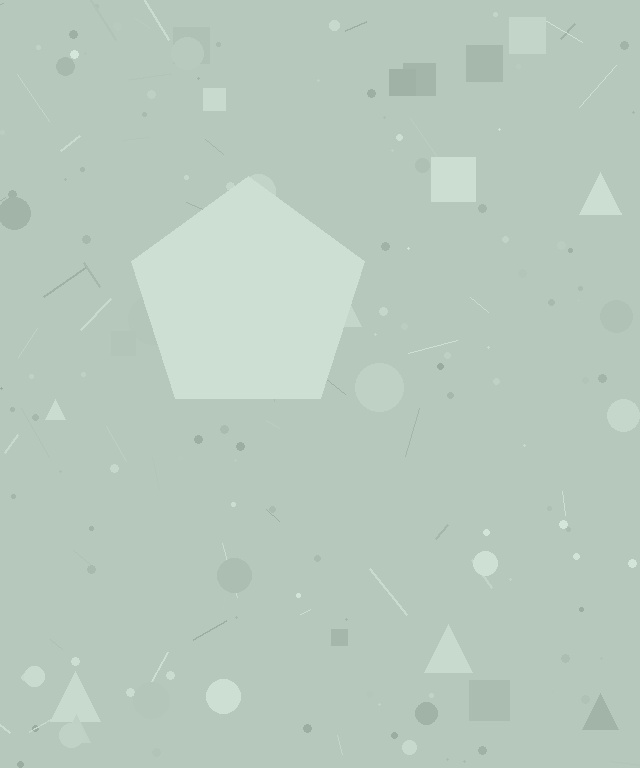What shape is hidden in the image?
A pentagon is hidden in the image.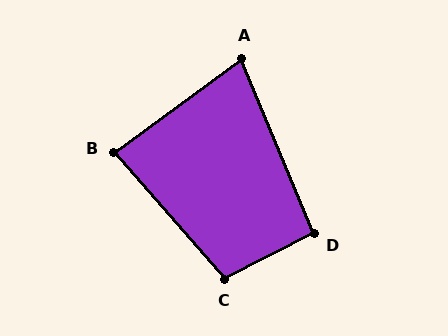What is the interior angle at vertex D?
Approximately 94 degrees (approximately right).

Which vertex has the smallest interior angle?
A, at approximately 76 degrees.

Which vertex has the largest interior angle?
C, at approximately 104 degrees.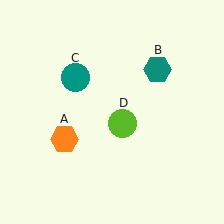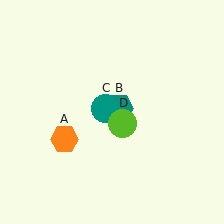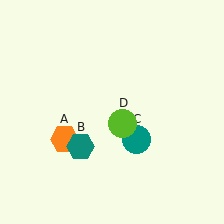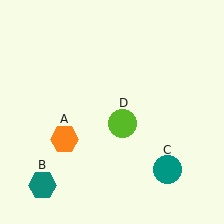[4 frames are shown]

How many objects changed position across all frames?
2 objects changed position: teal hexagon (object B), teal circle (object C).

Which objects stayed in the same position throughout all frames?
Orange hexagon (object A) and lime circle (object D) remained stationary.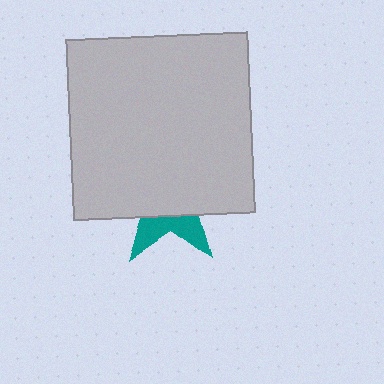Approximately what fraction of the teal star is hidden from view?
Roughly 68% of the teal star is hidden behind the light gray square.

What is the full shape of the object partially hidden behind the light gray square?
The partially hidden object is a teal star.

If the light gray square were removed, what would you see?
You would see the complete teal star.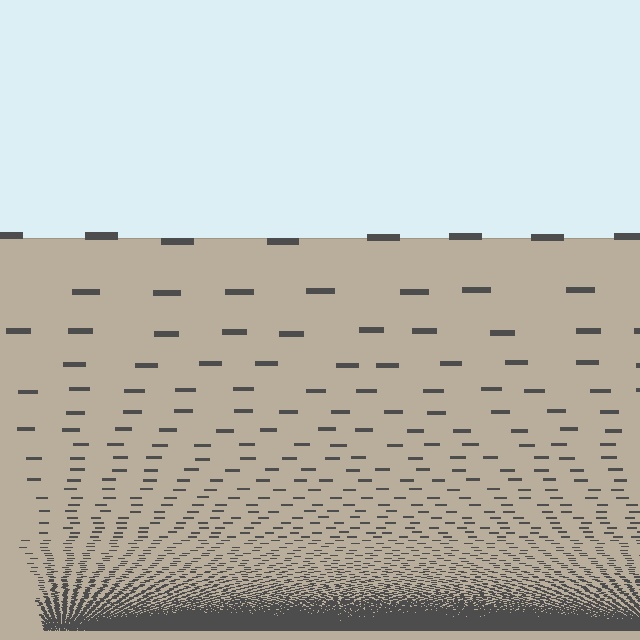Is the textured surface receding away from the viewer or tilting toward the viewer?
The surface appears to tilt toward the viewer. Texture elements get larger and sparser toward the top.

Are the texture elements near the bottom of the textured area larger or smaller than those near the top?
Smaller. The gradient is inverted — elements near the bottom are smaller and denser.